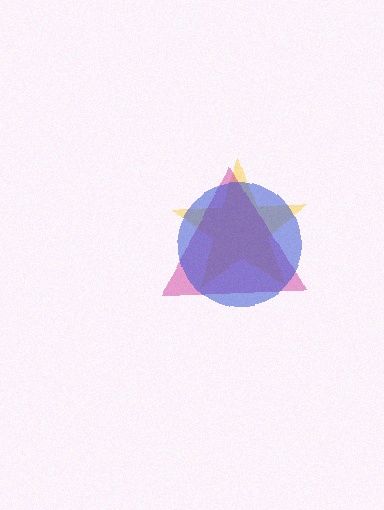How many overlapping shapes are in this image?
There are 3 overlapping shapes in the image.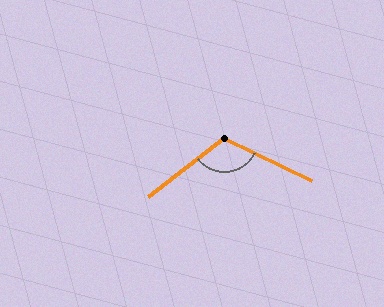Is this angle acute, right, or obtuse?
It is obtuse.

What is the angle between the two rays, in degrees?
Approximately 116 degrees.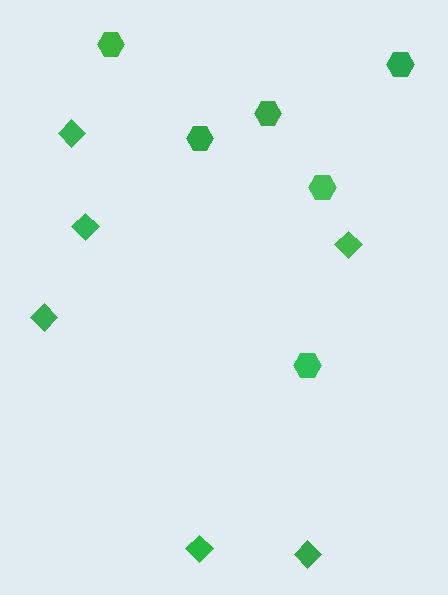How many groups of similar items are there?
There are 2 groups: one group of hexagons (6) and one group of diamonds (6).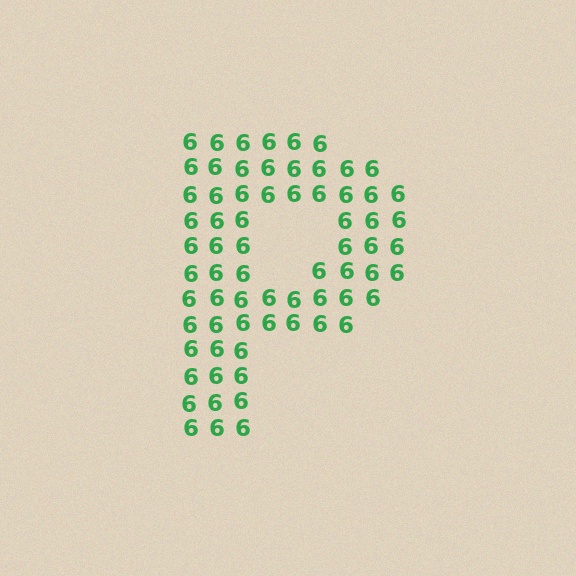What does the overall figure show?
The overall figure shows the letter P.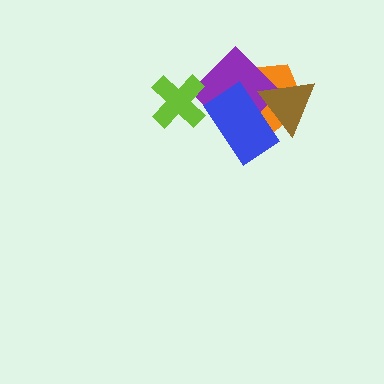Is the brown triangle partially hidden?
Yes, it is partially covered by another shape.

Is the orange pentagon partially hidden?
Yes, it is partially covered by another shape.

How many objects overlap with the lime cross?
1 object overlaps with the lime cross.